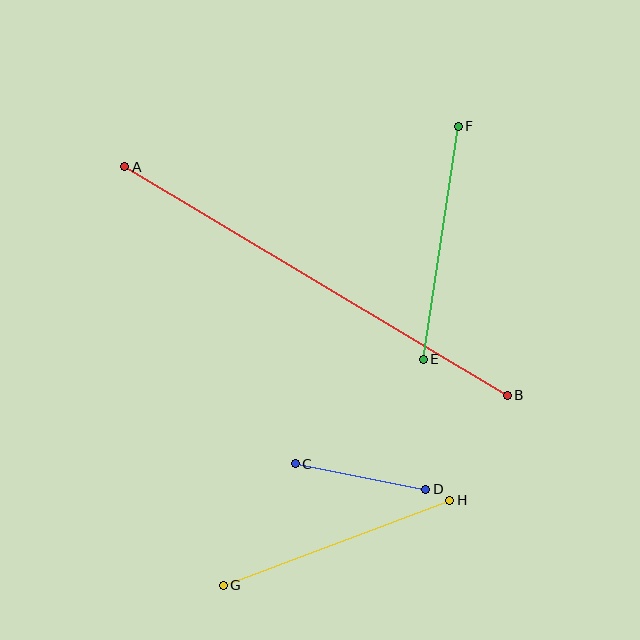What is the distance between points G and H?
The distance is approximately 242 pixels.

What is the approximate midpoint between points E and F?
The midpoint is at approximately (441, 243) pixels.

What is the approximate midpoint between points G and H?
The midpoint is at approximately (337, 543) pixels.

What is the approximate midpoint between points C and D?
The midpoint is at approximately (361, 477) pixels.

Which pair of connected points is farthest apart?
Points A and B are farthest apart.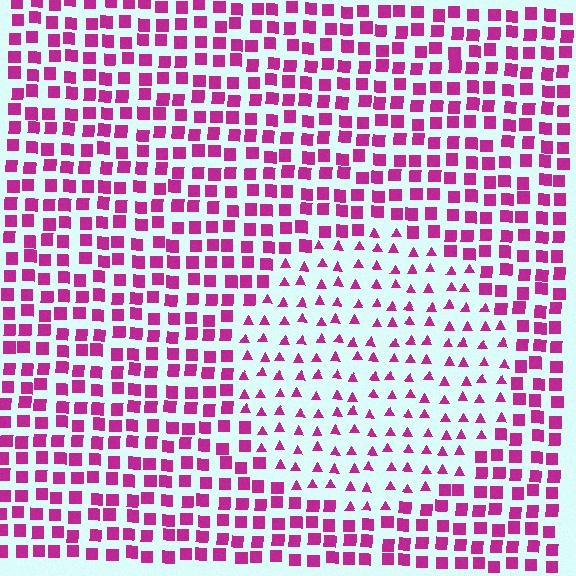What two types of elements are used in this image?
The image uses triangles inside the circle region and squares outside it.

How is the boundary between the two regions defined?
The boundary is defined by a change in element shape: triangles inside vs. squares outside. All elements share the same color and spacing.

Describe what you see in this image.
The image is filled with small magenta elements arranged in a uniform grid. A circle-shaped region contains triangles, while the surrounding area contains squares. The boundary is defined purely by the change in element shape.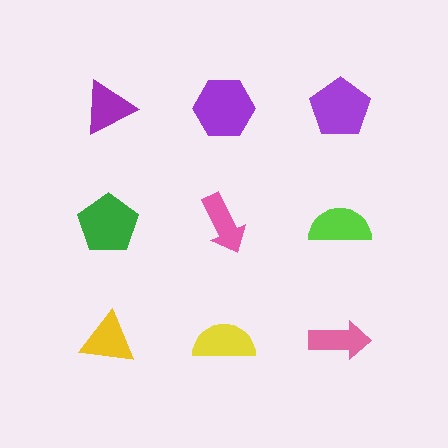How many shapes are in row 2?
3 shapes.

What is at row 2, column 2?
A pink arrow.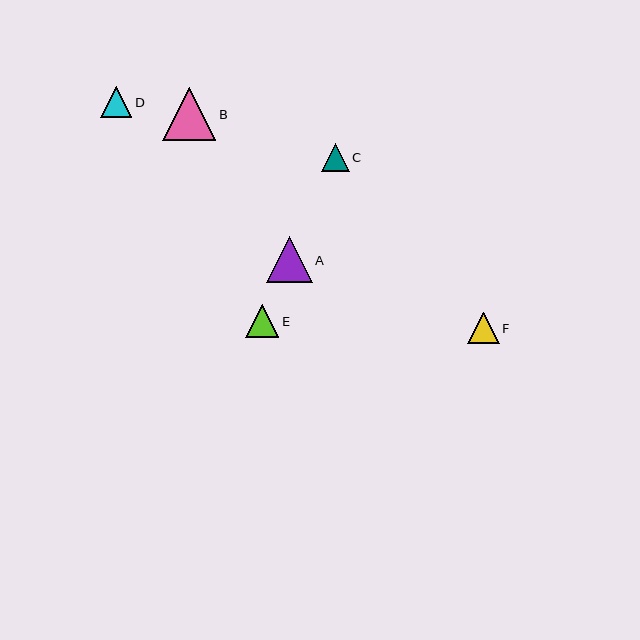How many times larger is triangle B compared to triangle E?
Triangle B is approximately 1.6 times the size of triangle E.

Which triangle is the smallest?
Triangle C is the smallest with a size of approximately 28 pixels.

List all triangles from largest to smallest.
From largest to smallest: B, A, E, F, D, C.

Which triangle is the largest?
Triangle B is the largest with a size of approximately 53 pixels.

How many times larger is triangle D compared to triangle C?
Triangle D is approximately 1.1 times the size of triangle C.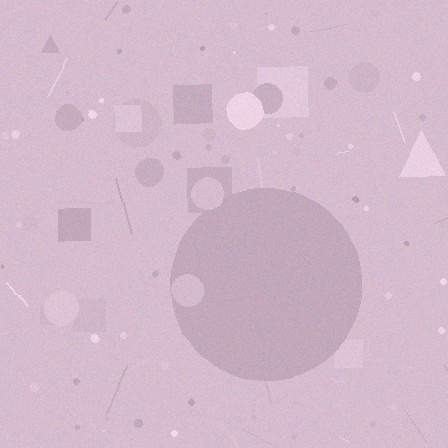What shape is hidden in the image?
A circle is hidden in the image.